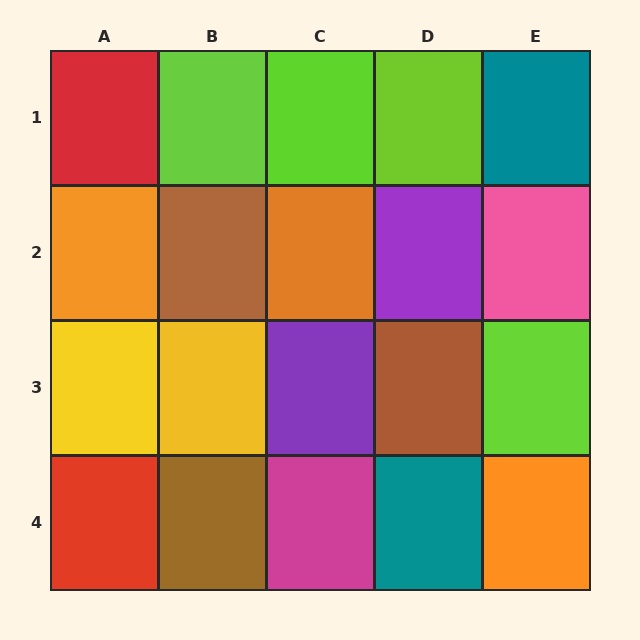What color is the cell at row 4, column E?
Orange.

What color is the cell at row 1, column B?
Lime.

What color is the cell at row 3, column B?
Yellow.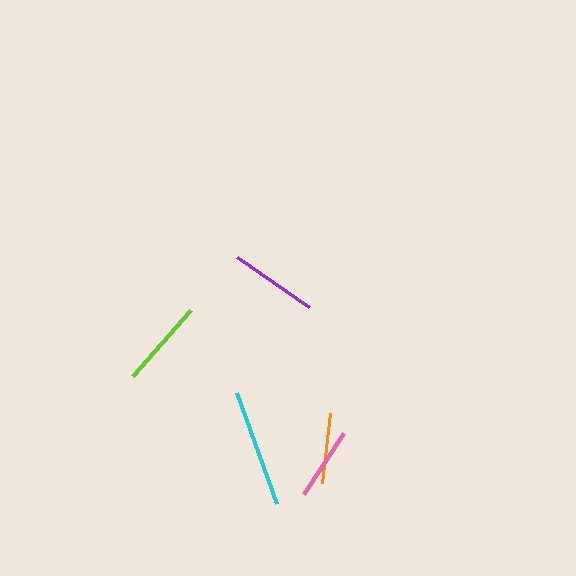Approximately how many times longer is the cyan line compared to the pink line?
The cyan line is approximately 1.6 times the length of the pink line.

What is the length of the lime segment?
The lime segment is approximately 88 pixels long.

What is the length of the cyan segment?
The cyan segment is approximately 118 pixels long.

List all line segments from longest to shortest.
From longest to shortest: cyan, lime, purple, pink, orange.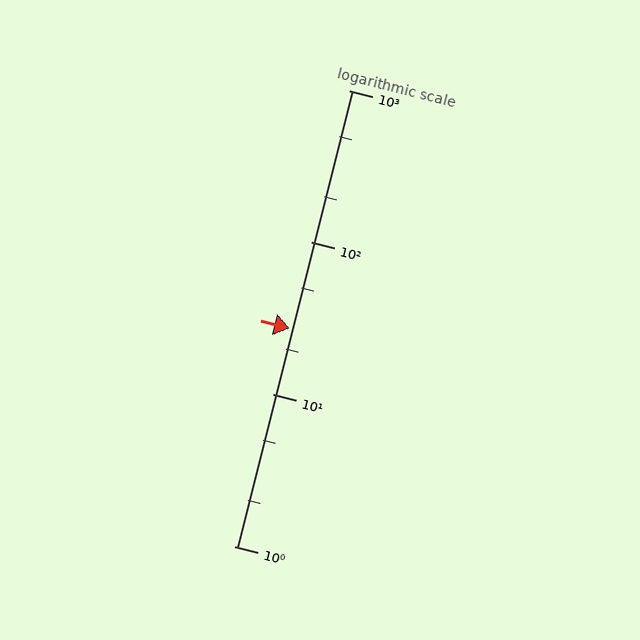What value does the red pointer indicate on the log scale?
The pointer indicates approximately 27.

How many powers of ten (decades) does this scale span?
The scale spans 3 decades, from 1 to 1000.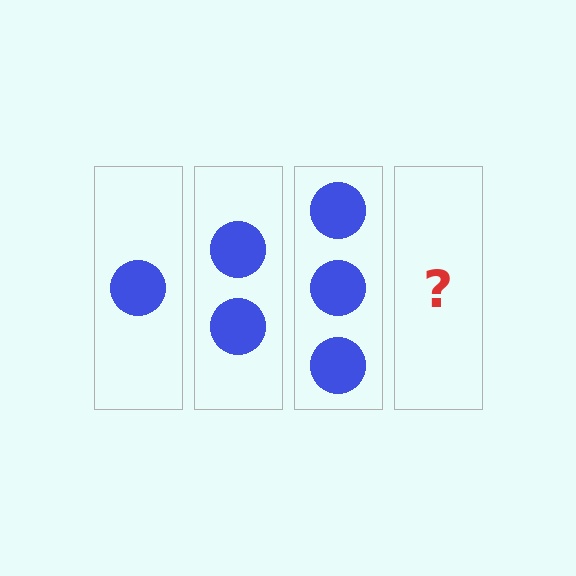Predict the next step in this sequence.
The next step is 4 circles.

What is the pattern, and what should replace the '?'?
The pattern is that each step adds one more circle. The '?' should be 4 circles.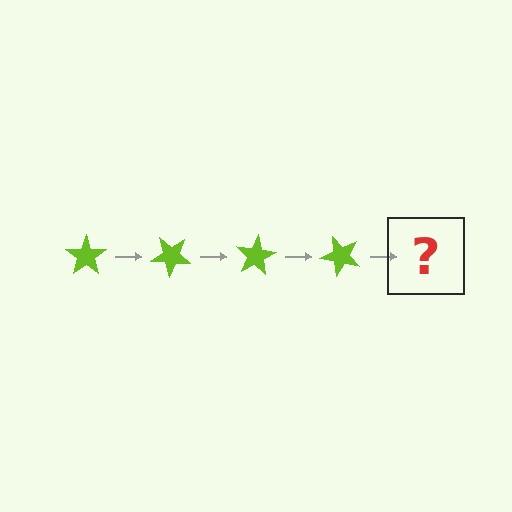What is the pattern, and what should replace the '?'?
The pattern is that the star rotates 40 degrees each step. The '?' should be a lime star rotated 160 degrees.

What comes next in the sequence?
The next element should be a lime star rotated 160 degrees.